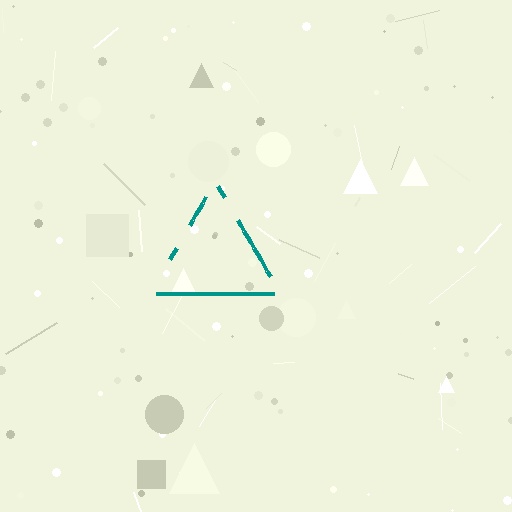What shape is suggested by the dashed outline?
The dashed outline suggests a triangle.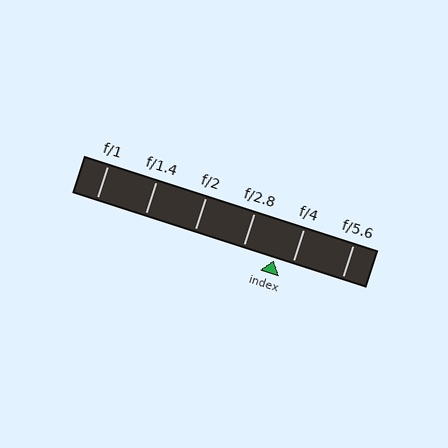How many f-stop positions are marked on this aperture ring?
There are 6 f-stop positions marked.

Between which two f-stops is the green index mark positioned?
The index mark is between f/2.8 and f/4.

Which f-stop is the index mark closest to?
The index mark is closest to f/4.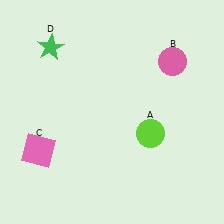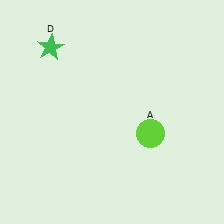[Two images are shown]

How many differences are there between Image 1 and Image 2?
There are 2 differences between the two images.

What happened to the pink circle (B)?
The pink circle (B) was removed in Image 2. It was in the top-right area of Image 1.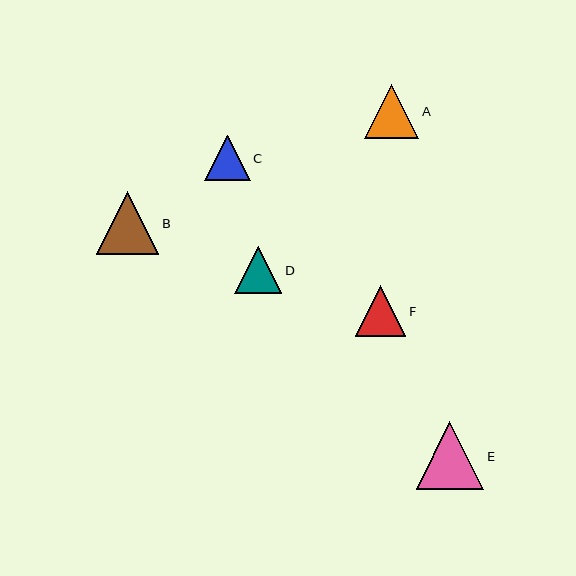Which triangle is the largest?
Triangle E is the largest with a size of approximately 68 pixels.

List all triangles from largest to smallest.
From largest to smallest: E, B, A, F, D, C.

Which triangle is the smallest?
Triangle C is the smallest with a size of approximately 46 pixels.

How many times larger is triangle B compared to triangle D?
Triangle B is approximately 1.3 times the size of triangle D.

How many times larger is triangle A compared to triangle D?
Triangle A is approximately 1.1 times the size of triangle D.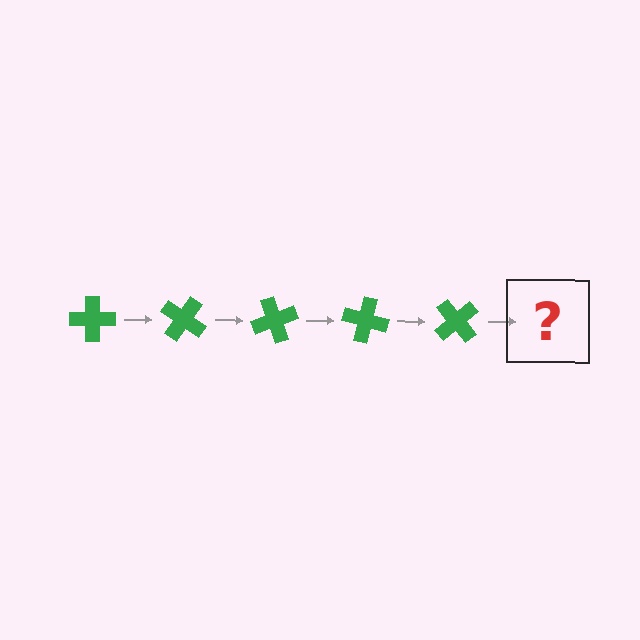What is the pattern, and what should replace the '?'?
The pattern is that the cross rotates 35 degrees each step. The '?' should be a green cross rotated 175 degrees.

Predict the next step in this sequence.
The next step is a green cross rotated 175 degrees.